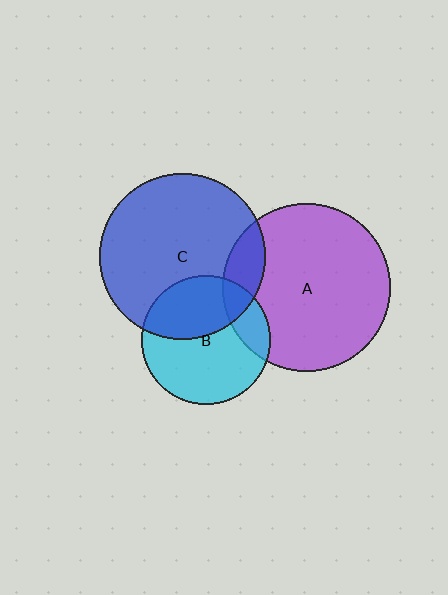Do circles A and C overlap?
Yes.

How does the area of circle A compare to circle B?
Approximately 1.7 times.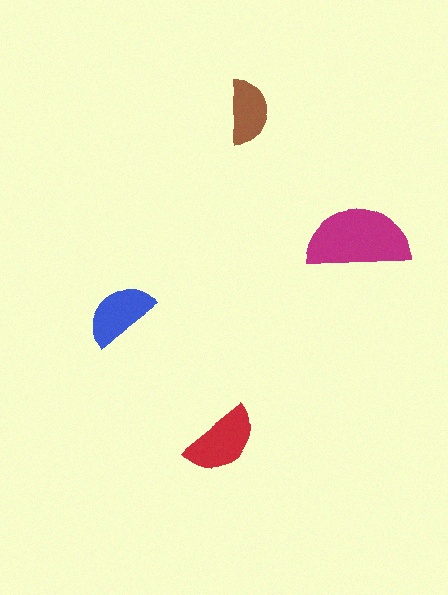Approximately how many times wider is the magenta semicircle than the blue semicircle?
About 1.5 times wider.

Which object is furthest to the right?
The magenta semicircle is rightmost.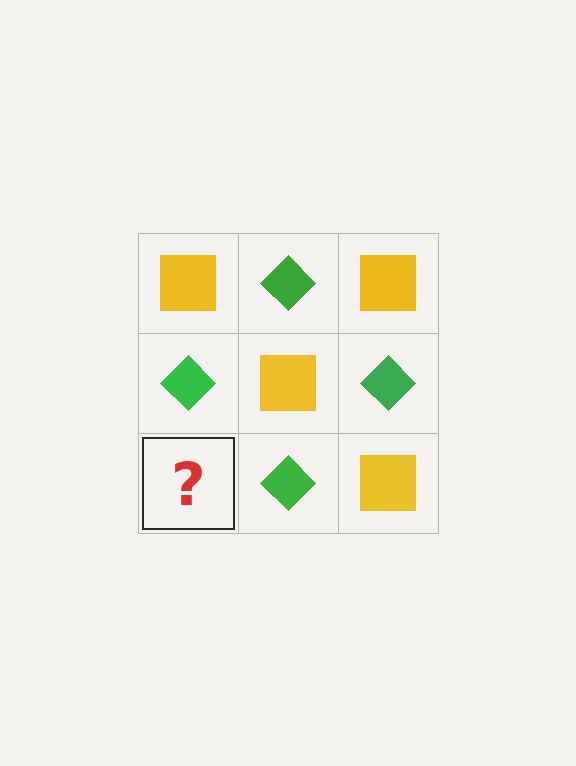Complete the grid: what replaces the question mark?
The question mark should be replaced with a yellow square.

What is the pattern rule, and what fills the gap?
The rule is that it alternates yellow square and green diamond in a checkerboard pattern. The gap should be filled with a yellow square.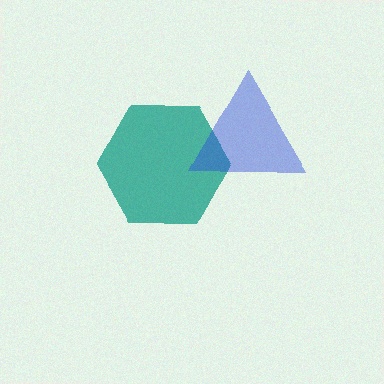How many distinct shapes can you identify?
There are 2 distinct shapes: a teal hexagon, a blue triangle.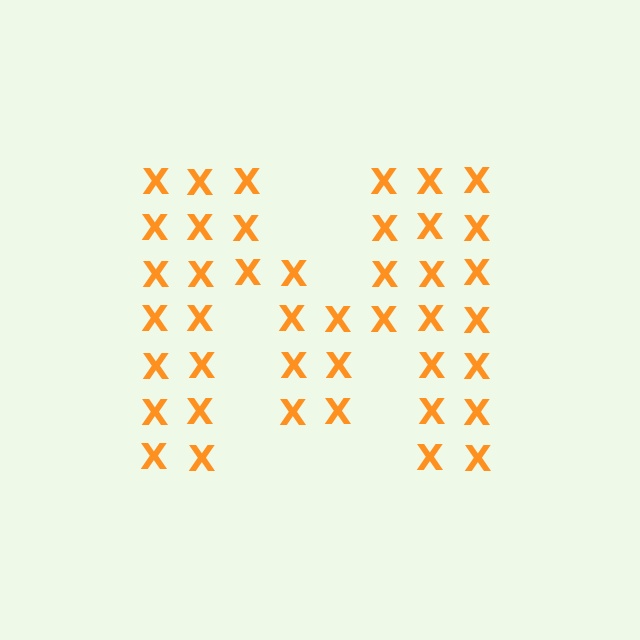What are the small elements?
The small elements are letter X's.